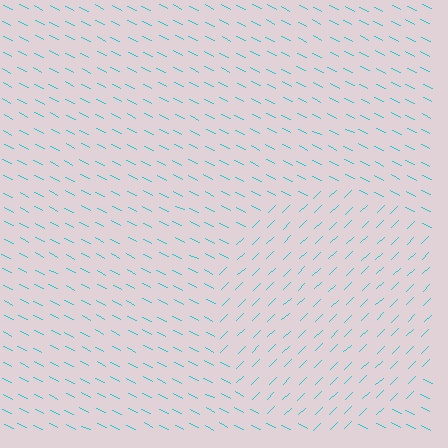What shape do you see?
I see a circle.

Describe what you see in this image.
The image is filled with small cyan line segments. A circle region in the image has lines oriented differently from the surrounding lines, creating a visible texture boundary.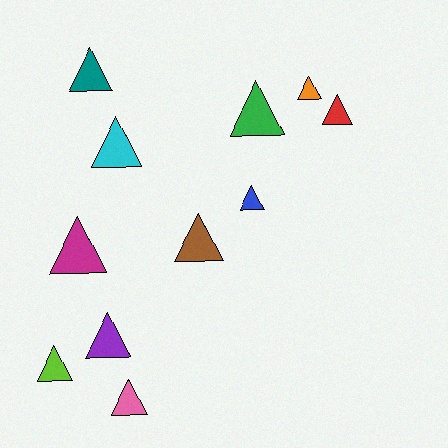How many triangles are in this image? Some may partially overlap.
There are 11 triangles.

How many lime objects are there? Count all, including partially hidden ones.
There is 1 lime object.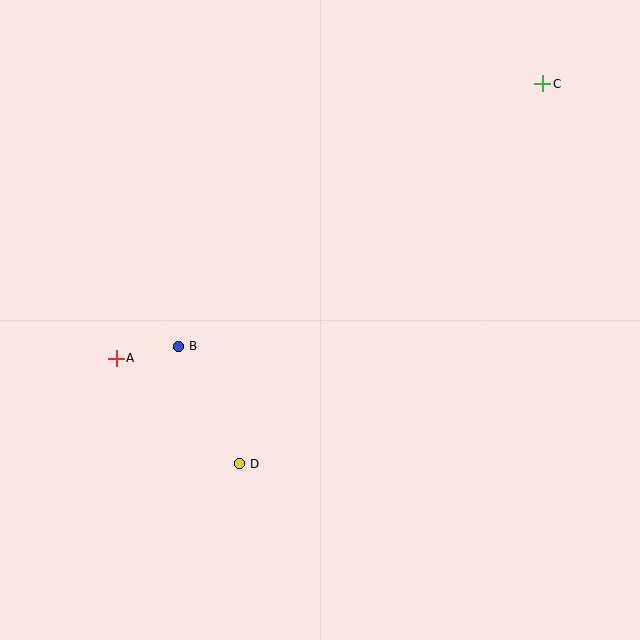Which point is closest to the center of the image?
Point B at (179, 346) is closest to the center.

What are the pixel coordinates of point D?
Point D is at (240, 464).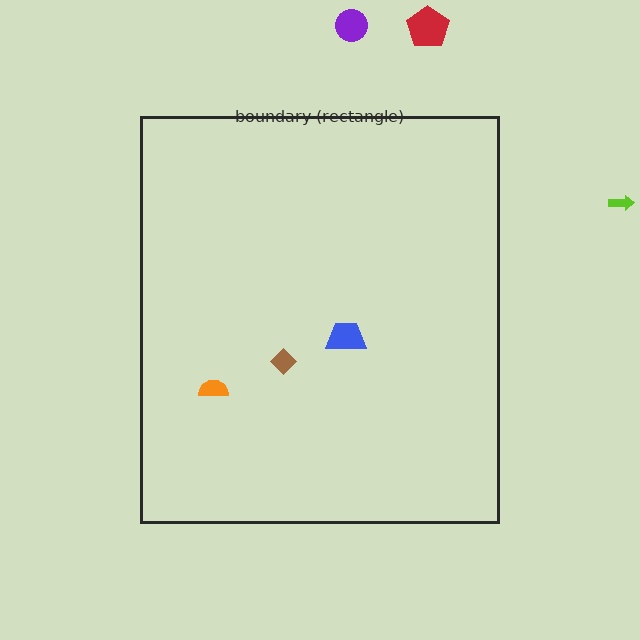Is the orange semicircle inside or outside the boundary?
Inside.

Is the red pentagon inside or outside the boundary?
Outside.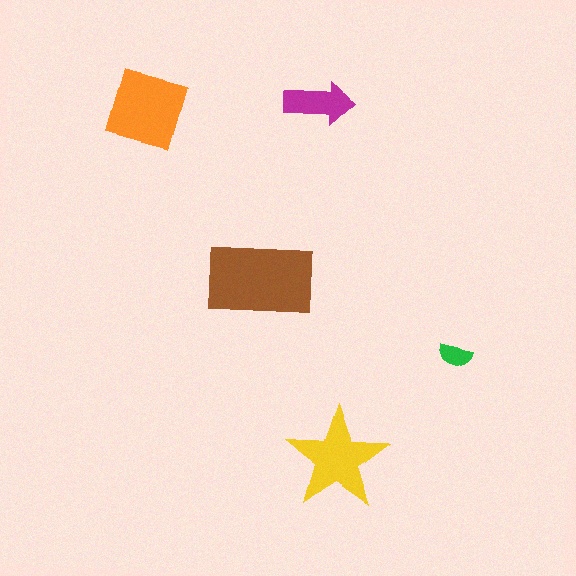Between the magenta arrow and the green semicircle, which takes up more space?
The magenta arrow.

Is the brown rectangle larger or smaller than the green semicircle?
Larger.